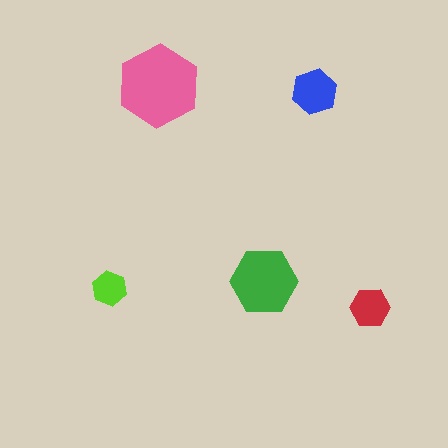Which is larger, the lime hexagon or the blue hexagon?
The blue one.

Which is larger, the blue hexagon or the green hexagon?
The green one.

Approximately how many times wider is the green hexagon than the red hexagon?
About 1.5 times wider.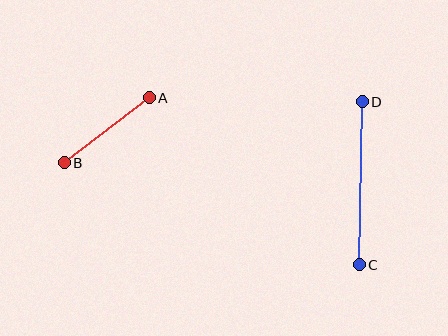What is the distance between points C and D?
The distance is approximately 163 pixels.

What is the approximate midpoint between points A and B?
The midpoint is at approximately (107, 130) pixels.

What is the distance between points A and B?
The distance is approximately 107 pixels.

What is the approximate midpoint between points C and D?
The midpoint is at approximately (361, 183) pixels.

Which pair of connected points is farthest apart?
Points C and D are farthest apart.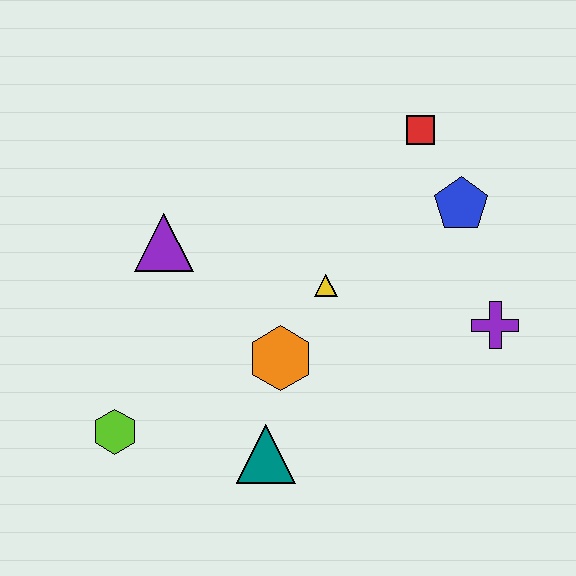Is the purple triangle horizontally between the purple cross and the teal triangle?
No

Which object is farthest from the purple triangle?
The purple cross is farthest from the purple triangle.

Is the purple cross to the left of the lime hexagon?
No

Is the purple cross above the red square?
No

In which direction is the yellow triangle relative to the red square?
The yellow triangle is below the red square.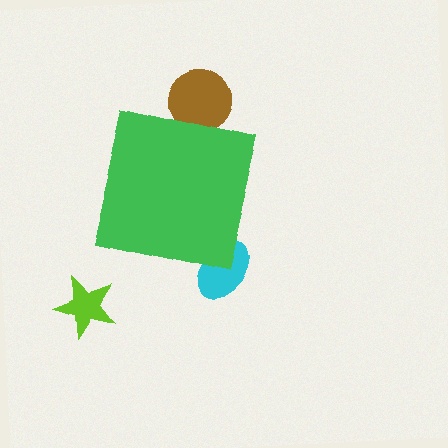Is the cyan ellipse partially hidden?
Yes, the cyan ellipse is partially hidden behind the green square.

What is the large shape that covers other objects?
A green square.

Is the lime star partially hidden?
No, the lime star is fully visible.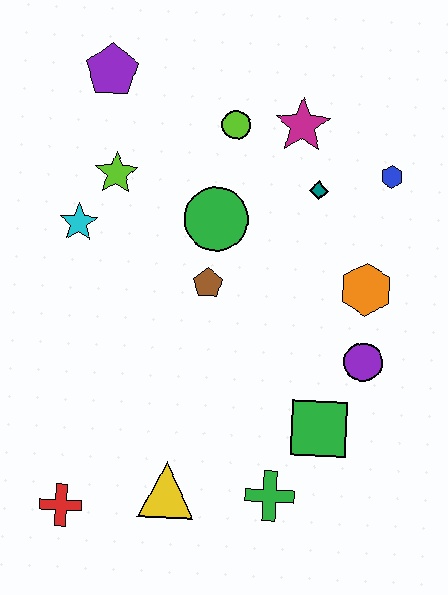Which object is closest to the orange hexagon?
The purple circle is closest to the orange hexagon.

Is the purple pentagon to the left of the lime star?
Yes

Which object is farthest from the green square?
The purple pentagon is farthest from the green square.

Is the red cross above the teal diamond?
No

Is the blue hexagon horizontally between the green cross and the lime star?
No